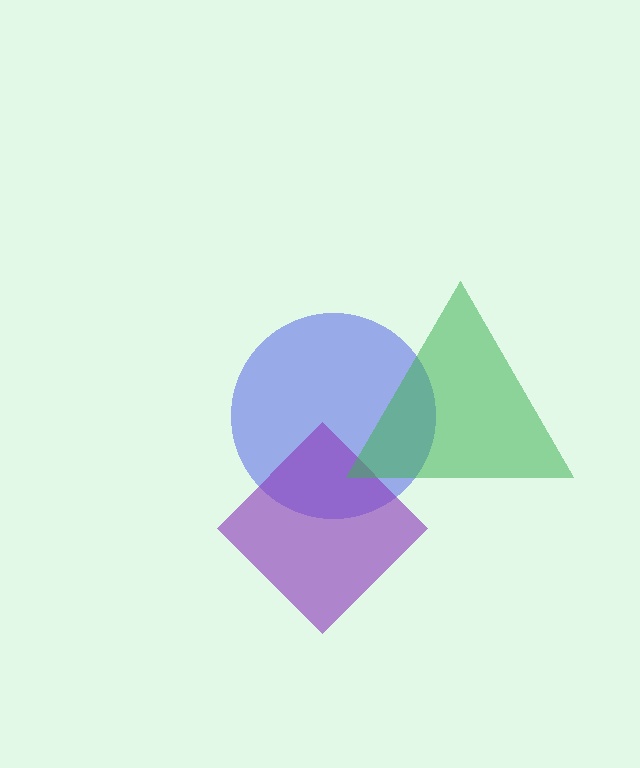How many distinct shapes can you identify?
There are 3 distinct shapes: a blue circle, a purple diamond, a green triangle.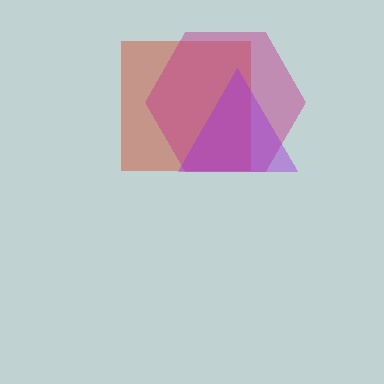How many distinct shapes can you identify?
There are 3 distinct shapes: a red square, a magenta hexagon, a purple triangle.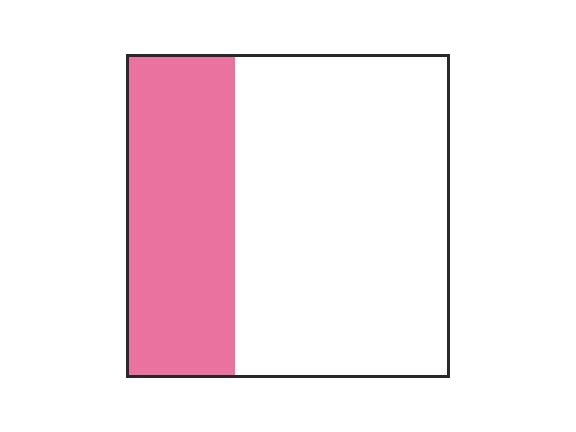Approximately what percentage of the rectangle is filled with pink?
Approximately 35%.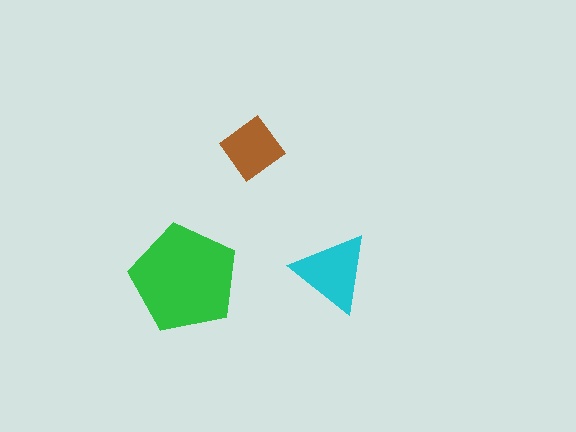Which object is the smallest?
The brown diamond.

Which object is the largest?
The green pentagon.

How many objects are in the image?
There are 3 objects in the image.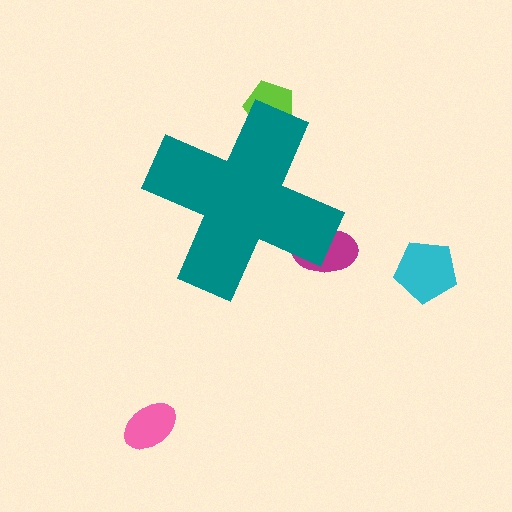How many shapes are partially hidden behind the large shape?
2 shapes are partially hidden.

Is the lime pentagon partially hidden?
Yes, the lime pentagon is partially hidden behind the teal cross.